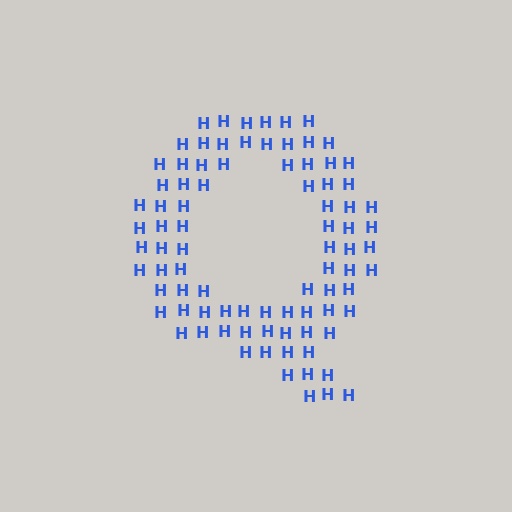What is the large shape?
The large shape is the letter Q.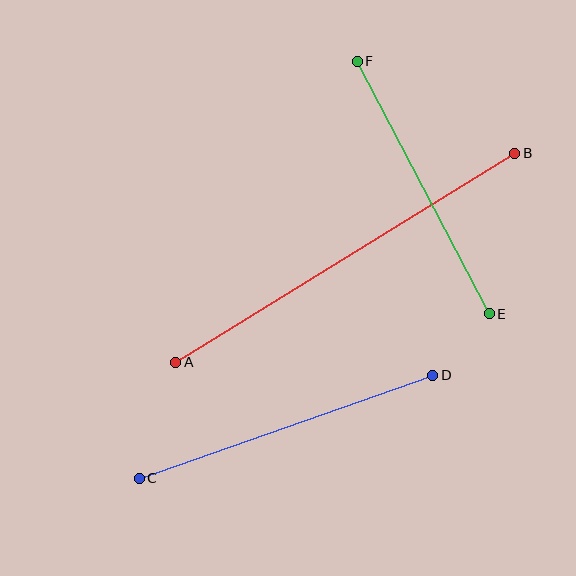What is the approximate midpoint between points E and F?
The midpoint is at approximately (423, 187) pixels.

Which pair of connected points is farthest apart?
Points A and B are farthest apart.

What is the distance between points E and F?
The distance is approximately 285 pixels.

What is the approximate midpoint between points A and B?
The midpoint is at approximately (345, 258) pixels.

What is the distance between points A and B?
The distance is approximately 398 pixels.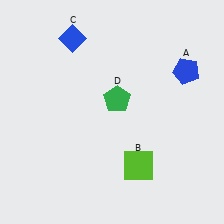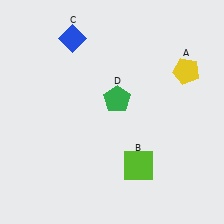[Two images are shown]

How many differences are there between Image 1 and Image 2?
There is 1 difference between the two images.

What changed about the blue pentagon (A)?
In Image 1, A is blue. In Image 2, it changed to yellow.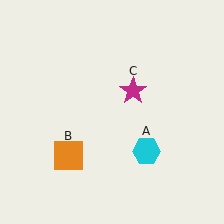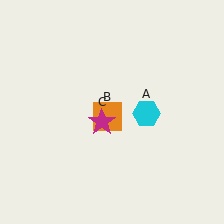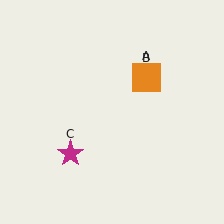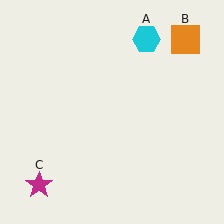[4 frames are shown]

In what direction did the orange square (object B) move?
The orange square (object B) moved up and to the right.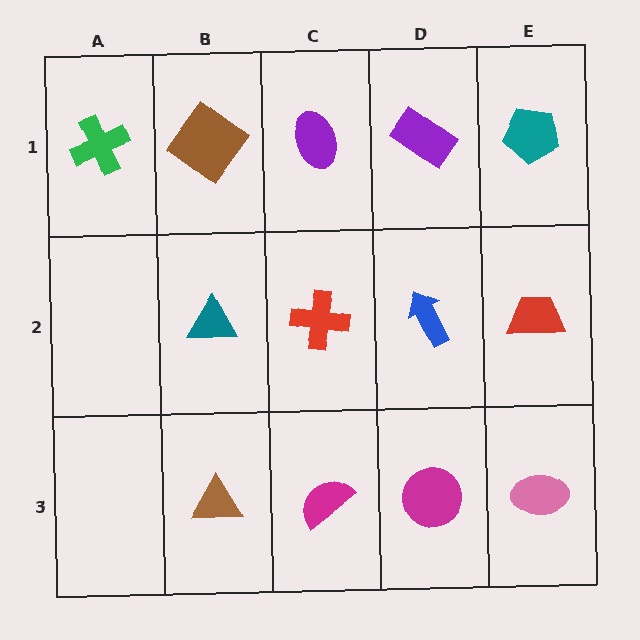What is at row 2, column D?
A blue arrow.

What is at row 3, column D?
A magenta circle.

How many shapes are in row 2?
4 shapes.